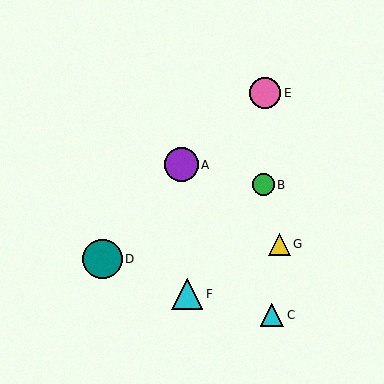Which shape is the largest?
The teal circle (labeled D) is the largest.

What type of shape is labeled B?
Shape B is a green circle.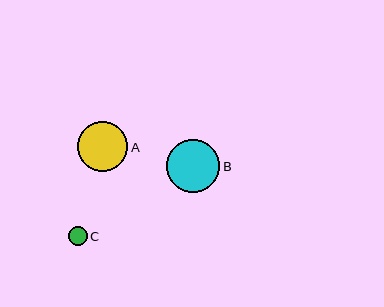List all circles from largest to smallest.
From largest to smallest: B, A, C.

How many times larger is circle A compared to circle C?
Circle A is approximately 2.7 times the size of circle C.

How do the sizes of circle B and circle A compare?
Circle B and circle A are approximately the same size.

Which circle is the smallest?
Circle C is the smallest with a size of approximately 18 pixels.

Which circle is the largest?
Circle B is the largest with a size of approximately 53 pixels.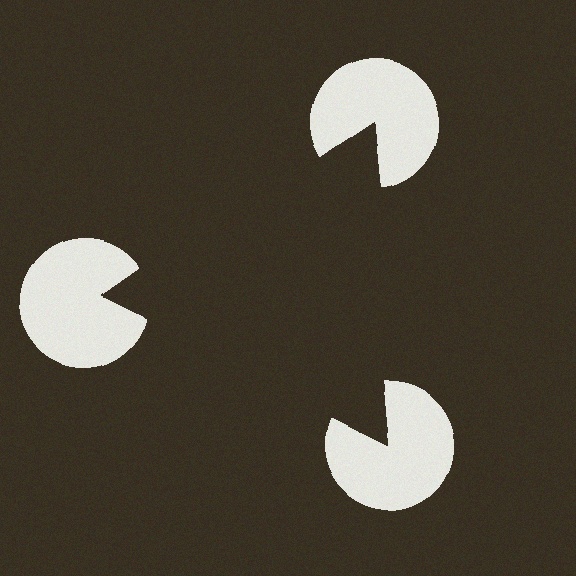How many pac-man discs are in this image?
There are 3 — one at each vertex of the illusory triangle.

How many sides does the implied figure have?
3 sides.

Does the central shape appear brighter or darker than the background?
It typically appears slightly darker than the background, even though no actual brightness change is drawn.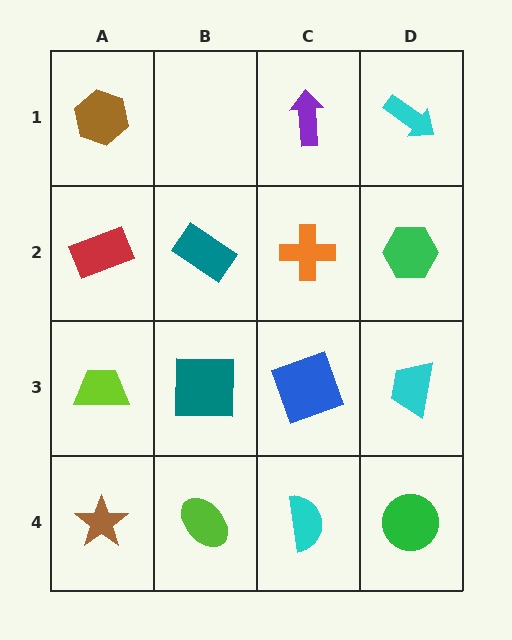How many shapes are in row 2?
4 shapes.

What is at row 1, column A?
A brown hexagon.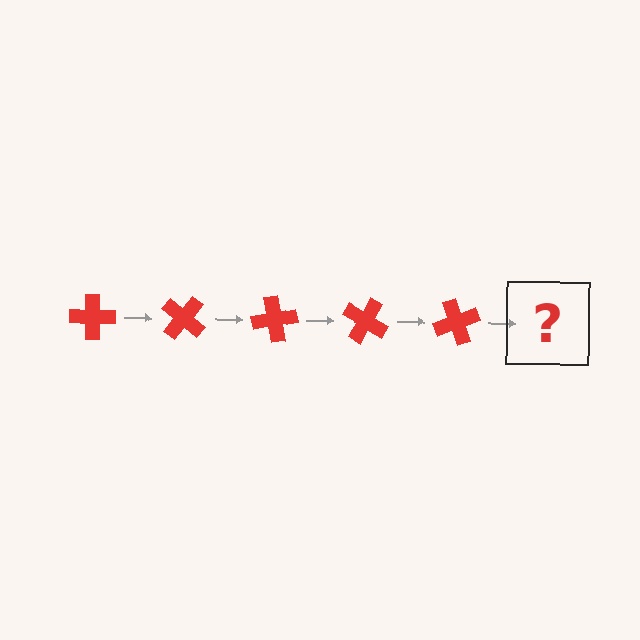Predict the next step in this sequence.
The next step is a red cross rotated 200 degrees.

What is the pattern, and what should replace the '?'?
The pattern is that the cross rotates 40 degrees each step. The '?' should be a red cross rotated 200 degrees.